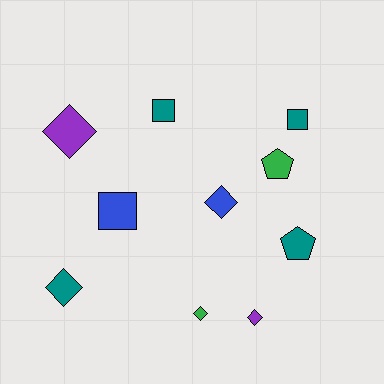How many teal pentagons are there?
There is 1 teal pentagon.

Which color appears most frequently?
Teal, with 4 objects.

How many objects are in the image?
There are 10 objects.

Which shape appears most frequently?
Diamond, with 5 objects.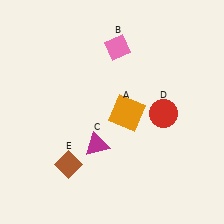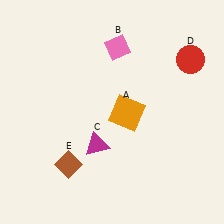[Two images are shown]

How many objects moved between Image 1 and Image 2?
1 object moved between the two images.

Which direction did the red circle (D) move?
The red circle (D) moved up.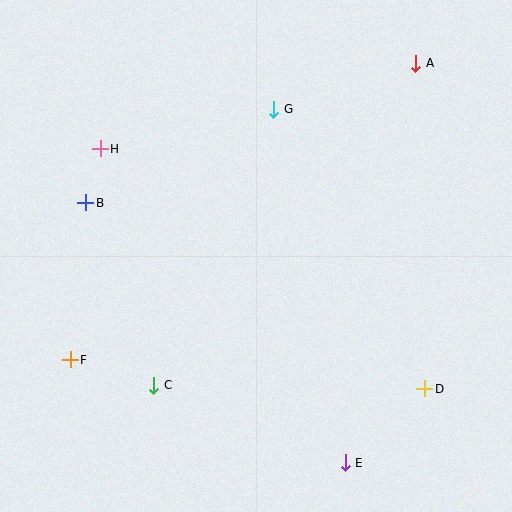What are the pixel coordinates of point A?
Point A is at (416, 63).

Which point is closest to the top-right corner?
Point A is closest to the top-right corner.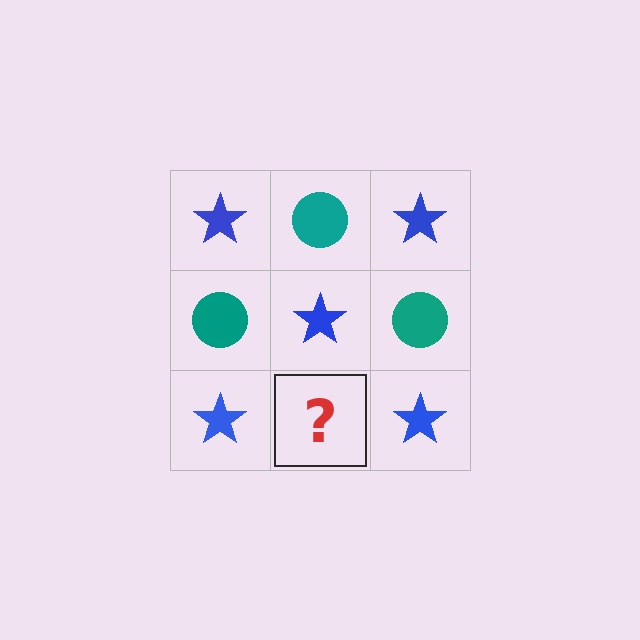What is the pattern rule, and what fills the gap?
The rule is that it alternates blue star and teal circle in a checkerboard pattern. The gap should be filled with a teal circle.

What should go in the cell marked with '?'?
The missing cell should contain a teal circle.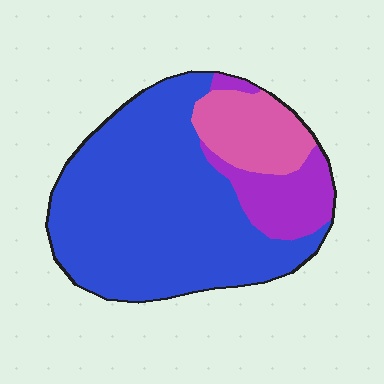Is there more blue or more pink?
Blue.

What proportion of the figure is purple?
Purple takes up less than a quarter of the figure.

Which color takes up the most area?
Blue, at roughly 70%.